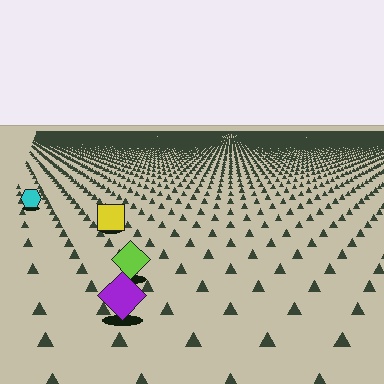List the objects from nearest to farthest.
From nearest to farthest: the purple diamond, the lime diamond, the yellow square, the cyan hexagon.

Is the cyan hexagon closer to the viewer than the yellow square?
No. The yellow square is closer — you can tell from the texture gradient: the ground texture is coarser near it.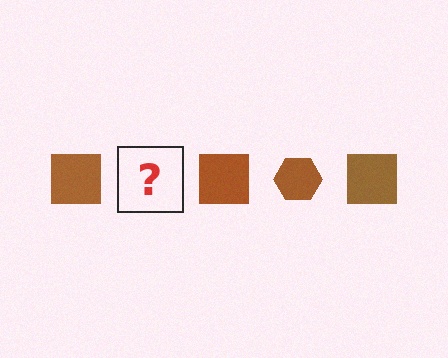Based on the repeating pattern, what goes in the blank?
The blank should be a brown hexagon.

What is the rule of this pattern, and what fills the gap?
The rule is that the pattern cycles through square, hexagon shapes in brown. The gap should be filled with a brown hexagon.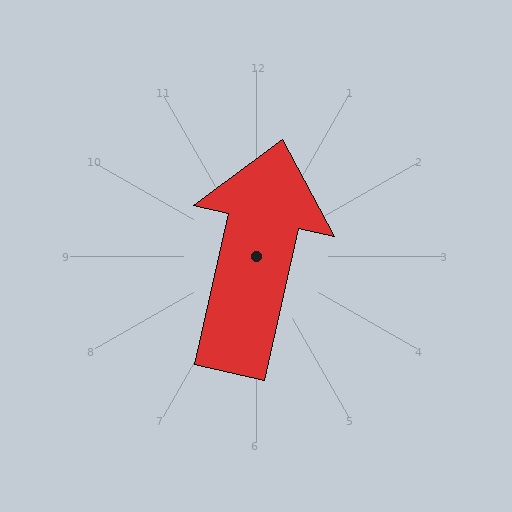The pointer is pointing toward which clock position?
Roughly 12 o'clock.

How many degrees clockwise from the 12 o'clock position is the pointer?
Approximately 13 degrees.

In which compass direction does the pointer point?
North.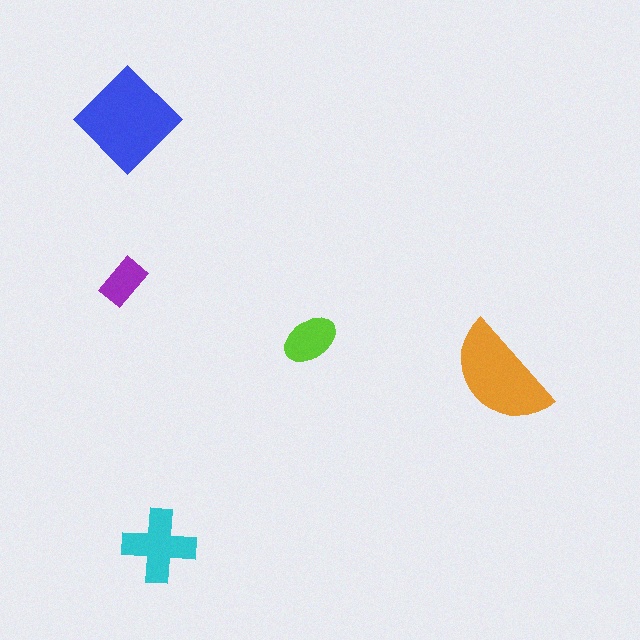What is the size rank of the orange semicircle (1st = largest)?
2nd.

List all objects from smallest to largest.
The purple rectangle, the lime ellipse, the cyan cross, the orange semicircle, the blue diamond.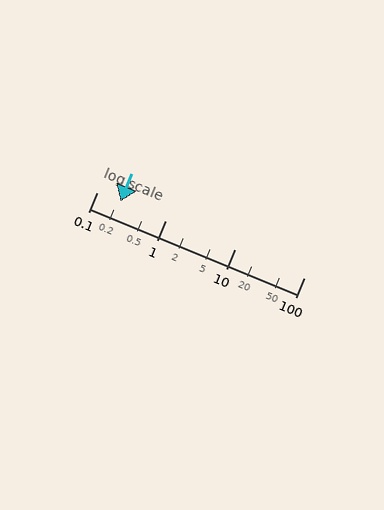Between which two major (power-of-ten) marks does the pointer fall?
The pointer is between 0.1 and 1.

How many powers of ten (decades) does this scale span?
The scale spans 3 decades, from 0.1 to 100.